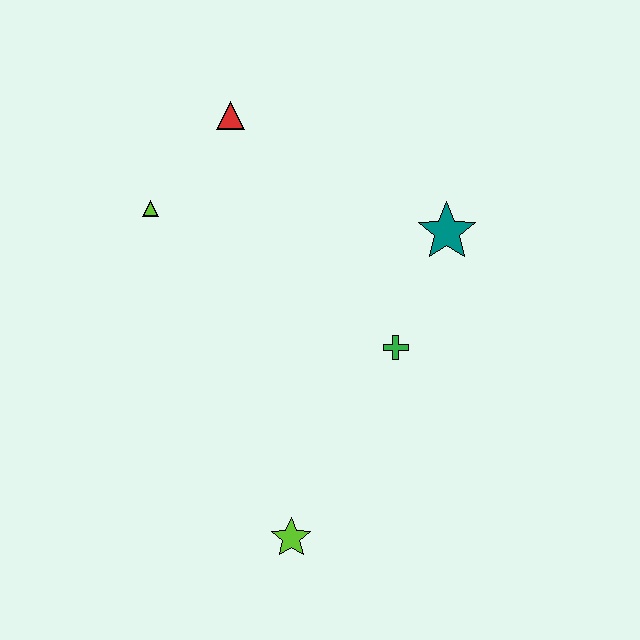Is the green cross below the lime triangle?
Yes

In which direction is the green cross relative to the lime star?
The green cross is above the lime star.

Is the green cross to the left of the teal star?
Yes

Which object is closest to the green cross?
The teal star is closest to the green cross.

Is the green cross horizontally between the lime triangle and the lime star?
No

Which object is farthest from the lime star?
The red triangle is farthest from the lime star.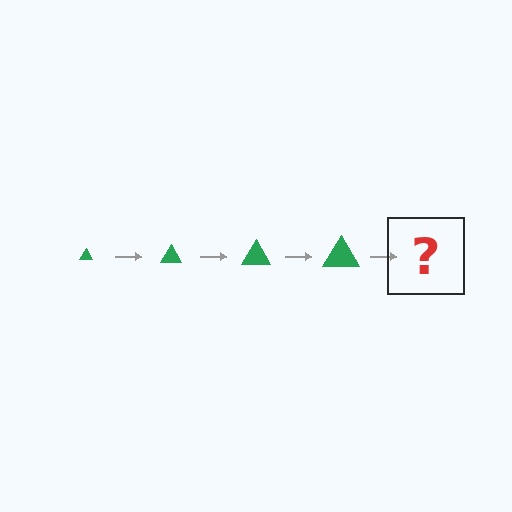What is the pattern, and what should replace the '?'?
The pattern is that the triangle gets progressively larger each step. The '?' should be a green triangle, larger than the previous one.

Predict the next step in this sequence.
The next step is a green triangle, larger than the previous one.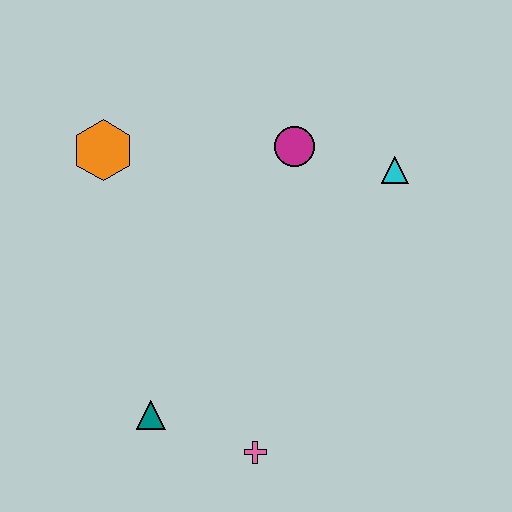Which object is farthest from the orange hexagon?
The pink cross is farthest from the orange hexagon.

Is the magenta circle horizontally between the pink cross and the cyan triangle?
Yes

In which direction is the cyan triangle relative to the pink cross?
The cyan triangle is above the pink cross.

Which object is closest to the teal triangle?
The pink cross is closest to the teal triangle.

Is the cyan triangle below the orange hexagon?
Yes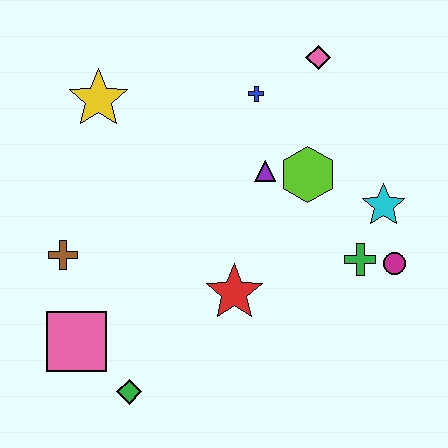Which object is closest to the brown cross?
The pink square is closest to the brown cross.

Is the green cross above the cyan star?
No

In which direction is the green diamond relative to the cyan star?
The green diamond is to the left of the cyan star.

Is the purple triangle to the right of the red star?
Yes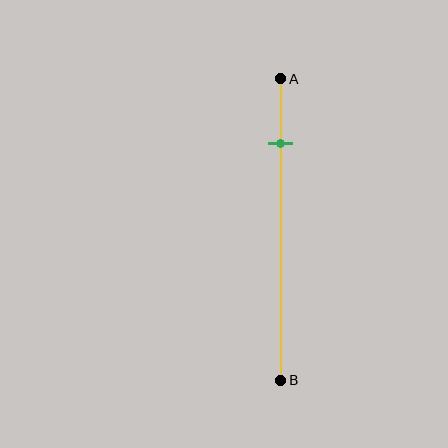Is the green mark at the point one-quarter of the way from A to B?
No, the mark is at about 20% from A, not at the 25% one-quarter point.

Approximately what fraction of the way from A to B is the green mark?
The green mark is approximately 20% of the way from A to B.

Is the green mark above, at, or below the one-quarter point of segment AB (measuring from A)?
The green mark is above the one-quarter point of segment AB.